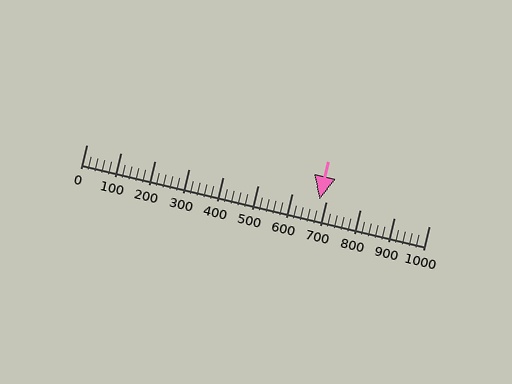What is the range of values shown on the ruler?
The ruler shows values from 0 to 1000.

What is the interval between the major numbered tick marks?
The major tick marks are spaced 100 units apart.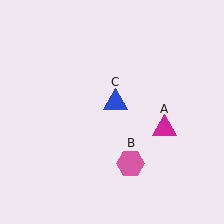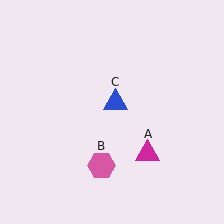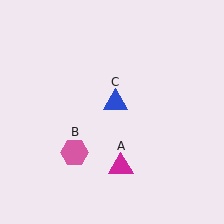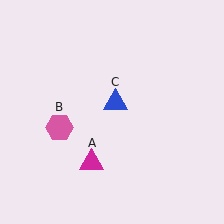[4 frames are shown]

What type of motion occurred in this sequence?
The magenta triangle (object A), pink hexagon (object B) rotated clockwise around the center of the scene.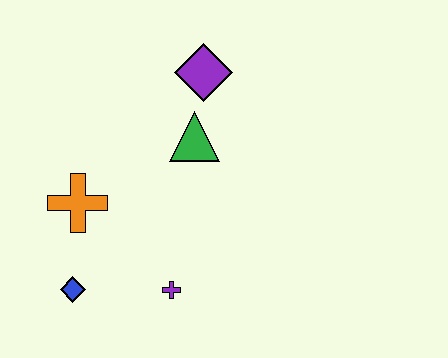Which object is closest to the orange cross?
The blue diamond is closest to the orange cross.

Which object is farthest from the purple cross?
The purple diamond is farthest from the purple cross.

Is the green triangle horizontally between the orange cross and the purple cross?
No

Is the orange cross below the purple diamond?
Yes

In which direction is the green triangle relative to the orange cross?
The green triangle is to the right of the orange cross.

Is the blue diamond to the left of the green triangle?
Yes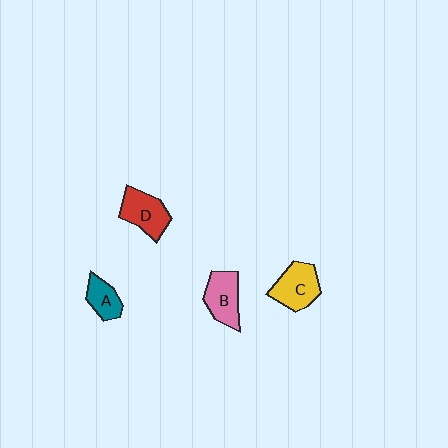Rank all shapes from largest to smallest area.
From largest to smallest: C (yellow), D (red), B (pink), A (teal).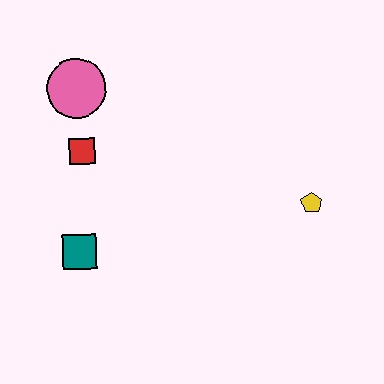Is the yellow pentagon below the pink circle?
Yes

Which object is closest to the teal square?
The red square is closest to the teal square.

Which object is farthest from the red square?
The yellow pentagon is farthest from the red square.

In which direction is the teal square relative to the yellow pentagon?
The teal square is to the left of the yellow pentagon.